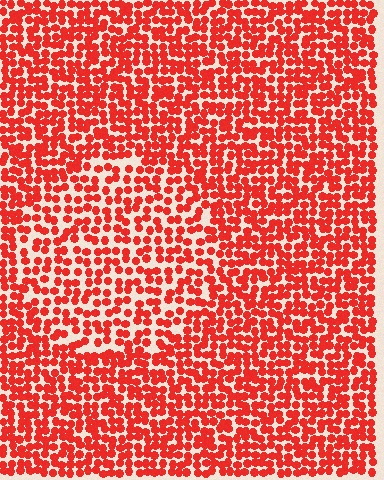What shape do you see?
I see a circle.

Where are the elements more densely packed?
The elements are more densely packed outside the circle boundary.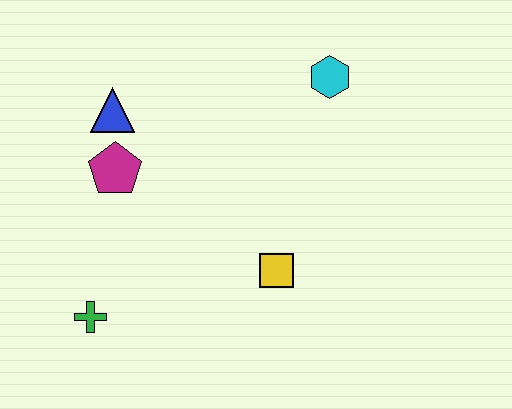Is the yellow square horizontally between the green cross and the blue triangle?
No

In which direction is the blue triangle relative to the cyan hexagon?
The blue triangle is to the left of the cyan hexagon.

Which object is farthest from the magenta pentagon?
The cyan hexagon is farthest from the magenta pentagon.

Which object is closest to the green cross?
The magenta pentagon is closest to the green cross.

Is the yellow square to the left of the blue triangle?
No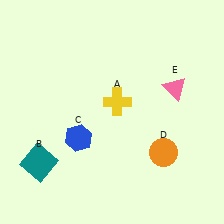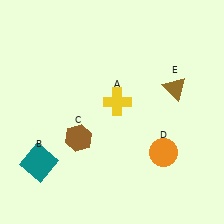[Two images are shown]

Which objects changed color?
C changed from blue to brown. E changed from pink to brown.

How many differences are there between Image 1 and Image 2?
There are 2 differences between the two images.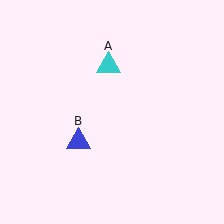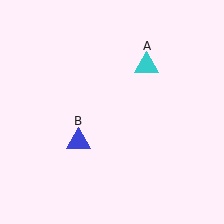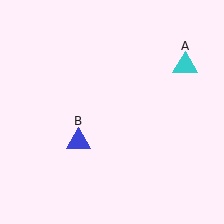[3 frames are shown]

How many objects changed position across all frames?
1 object changed position: cyan triangle (object A).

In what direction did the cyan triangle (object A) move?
The cyan triangle (object A) moved right.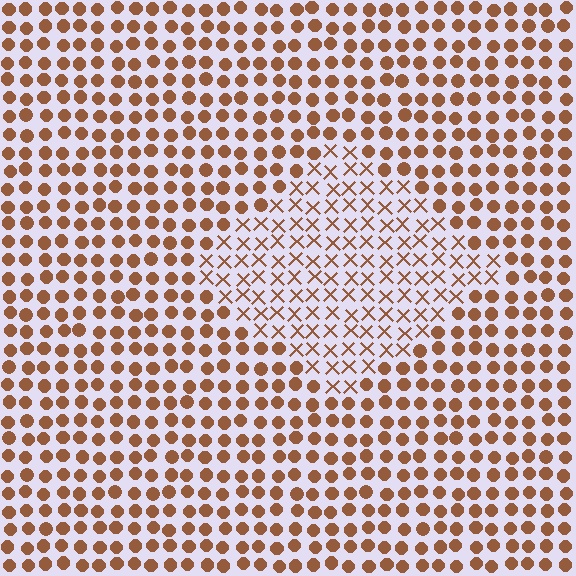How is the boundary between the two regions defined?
The boundary is defined by a change in element shape: X marks inside vs. circles outside. All elements share the same color and spacing.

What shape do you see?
I see a diamond.